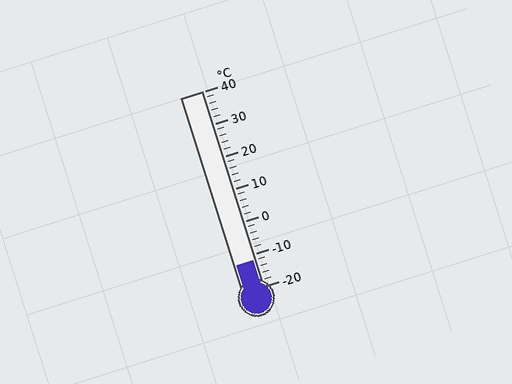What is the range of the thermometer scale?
The thermometer scale ranges from -20°C to 40°C.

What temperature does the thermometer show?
The thermometer shows approximately -12°C.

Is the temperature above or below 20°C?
The temperature is below 20°C.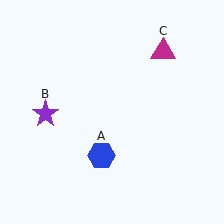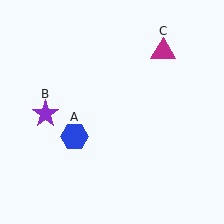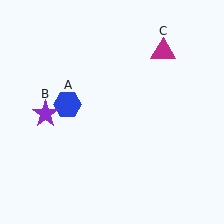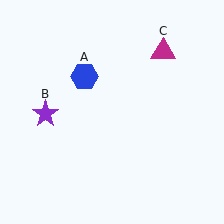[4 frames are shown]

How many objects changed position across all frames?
1 object changed position: blue hexagon (object A).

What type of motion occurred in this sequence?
The blue hexagon (object A) rotated clockwise around the center of the scene.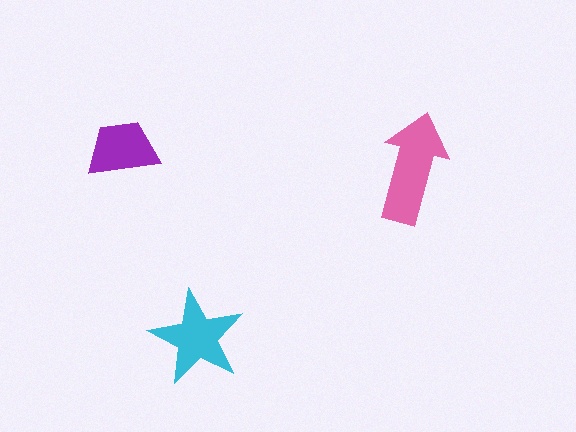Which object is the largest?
The pink arrow.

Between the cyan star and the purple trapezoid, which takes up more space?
The cyan star.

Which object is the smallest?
The purple trapezoid.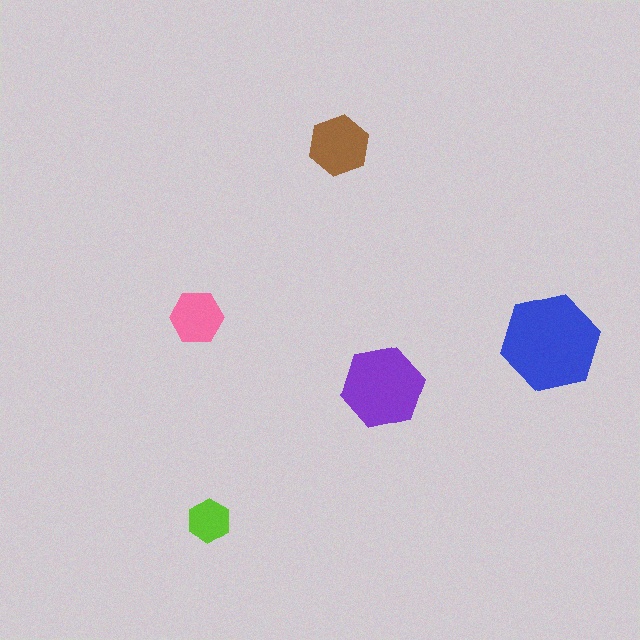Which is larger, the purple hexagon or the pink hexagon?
The purple one.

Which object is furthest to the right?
The blue hexagon is rightmost.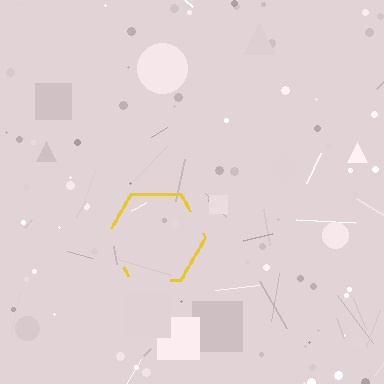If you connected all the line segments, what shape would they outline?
They would outline a hexagon.